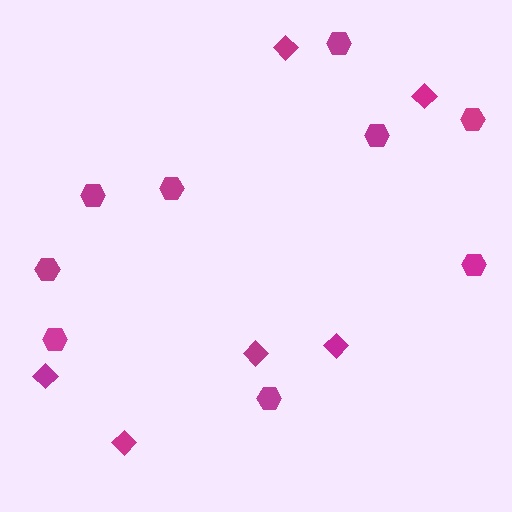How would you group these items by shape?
There are 2 groups: one group of diamonds (6) and one group of hexagons (9).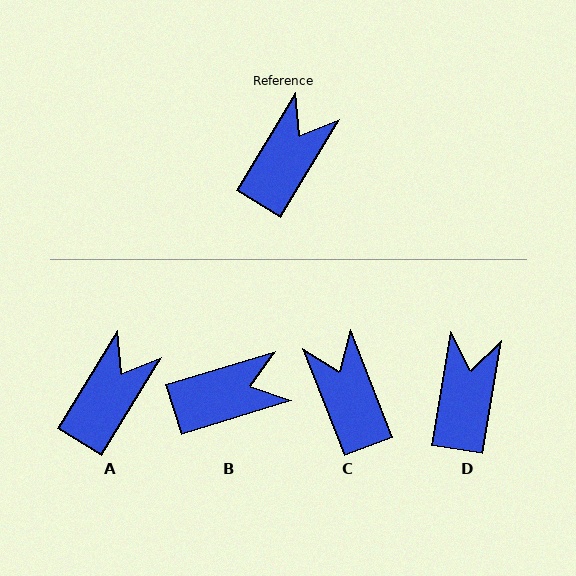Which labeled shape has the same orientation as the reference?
A.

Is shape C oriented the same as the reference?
No, it is off by about 52 degrees.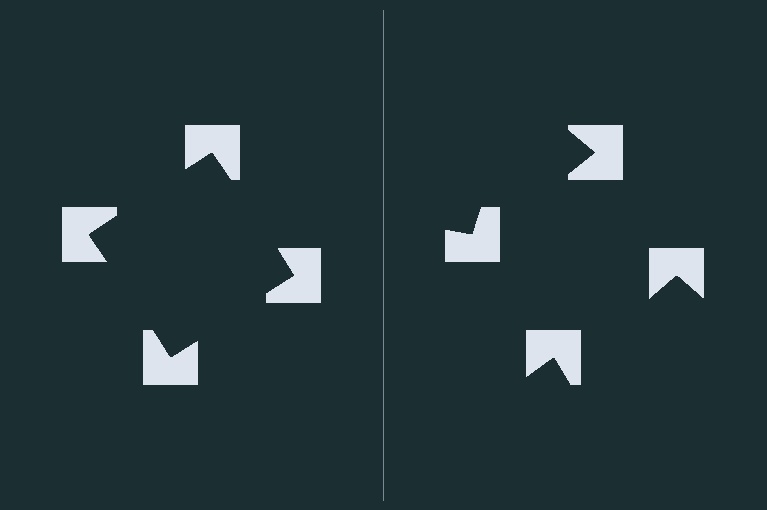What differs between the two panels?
The notched squares are positioned identically on both sides; only the wedge orientations differ. On the left they align to a square; on the right they are misaligned.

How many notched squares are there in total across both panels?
8 — 4 on each side.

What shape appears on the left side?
An illusory square.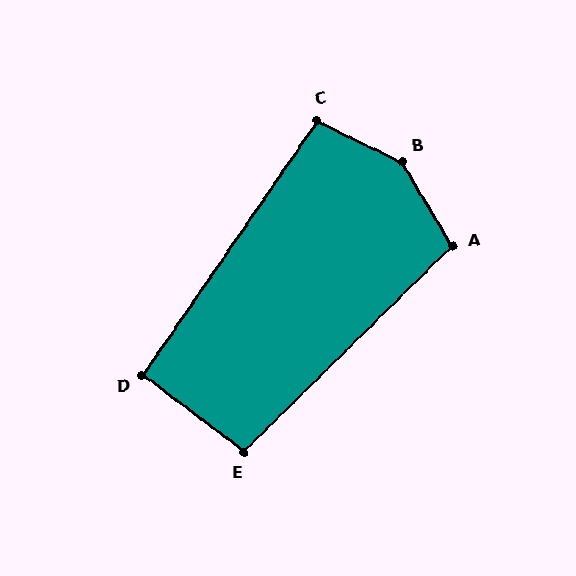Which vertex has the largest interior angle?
B, at approximately 147 degrees.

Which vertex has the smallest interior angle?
D, at approximately 93 degrees.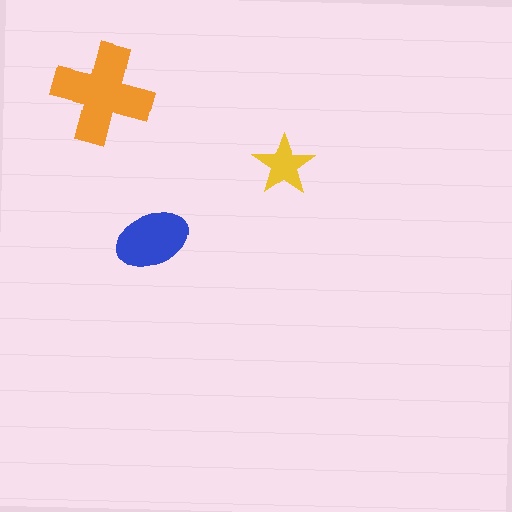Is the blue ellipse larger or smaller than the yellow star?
Larger.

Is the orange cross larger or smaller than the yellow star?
Larger.